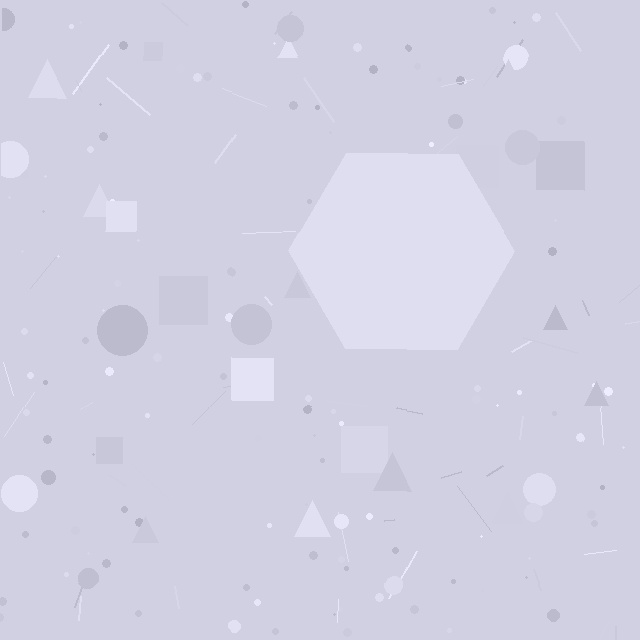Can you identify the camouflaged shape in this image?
The camouflaged shape is a hexagon.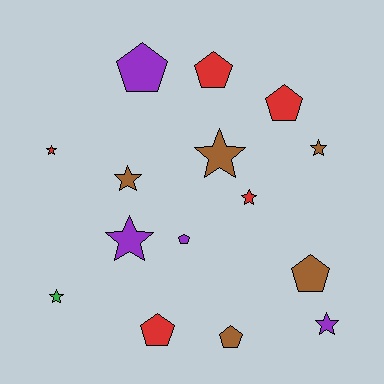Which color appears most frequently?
Red, with 5 objects.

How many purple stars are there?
There are 2 purple stars.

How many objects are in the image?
There are 15 objects.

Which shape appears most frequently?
Star, with 8 objects.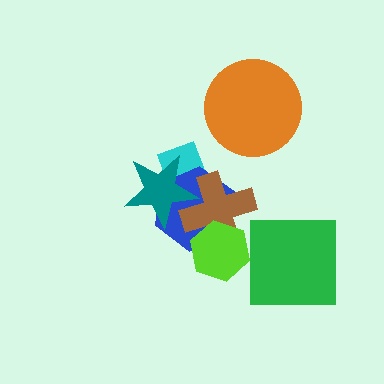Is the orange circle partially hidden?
No, no other shape covers it.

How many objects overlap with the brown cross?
4 objects overlap with the brown cross.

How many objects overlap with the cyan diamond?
3 objects overlap with the cyan diamond.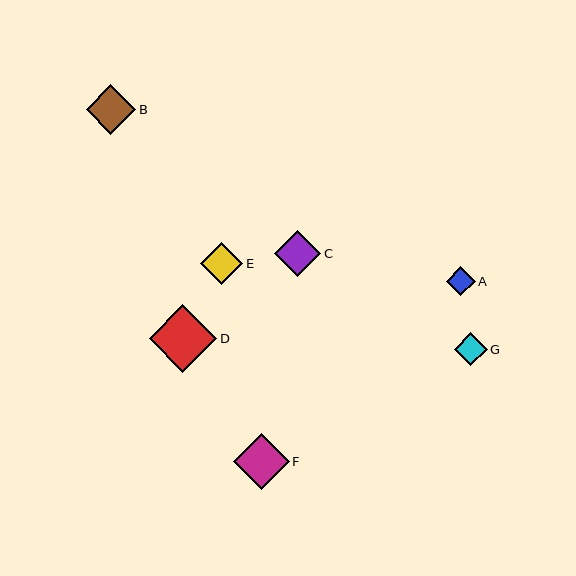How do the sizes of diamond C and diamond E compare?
Diamond C and diamond E are approximately the same size.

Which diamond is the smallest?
Diamond A is the smallest with a size of approximately 29 pixels.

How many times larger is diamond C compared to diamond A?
Diamond C is approximately 1.6 times the size of diamond A.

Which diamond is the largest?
Diamond D is the largest with a size of approximately 68 pixels.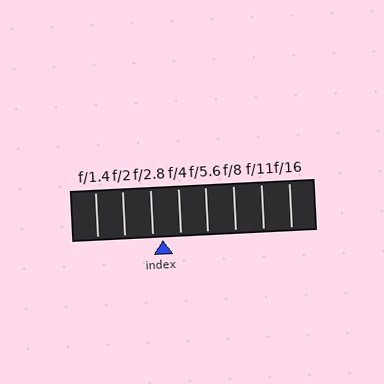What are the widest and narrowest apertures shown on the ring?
The widest aperture shown is f/1.4 and the narrowest is f/16.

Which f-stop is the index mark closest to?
The index mark is closest to f/2.8.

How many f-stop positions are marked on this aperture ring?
There are 8 f-stop positions marked.